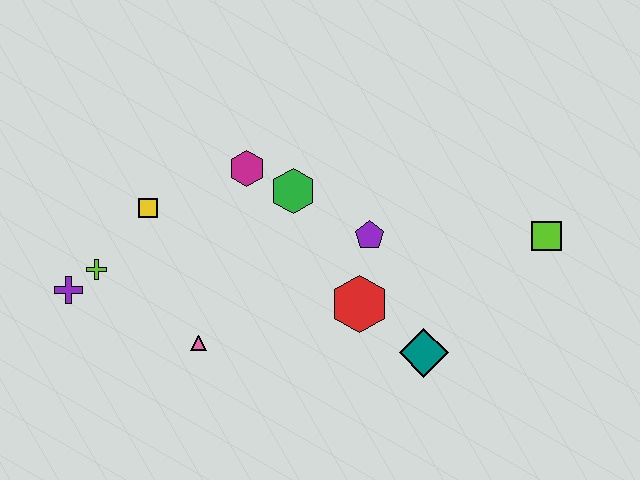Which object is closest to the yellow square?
The lime cross is closest to the yellow square.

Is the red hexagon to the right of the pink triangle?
Yes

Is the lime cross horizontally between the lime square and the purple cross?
Yes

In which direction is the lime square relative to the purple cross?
The lime square is to the right of the purple cross.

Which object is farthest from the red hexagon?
The purple cross is farthest from the red hexagon.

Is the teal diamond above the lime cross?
No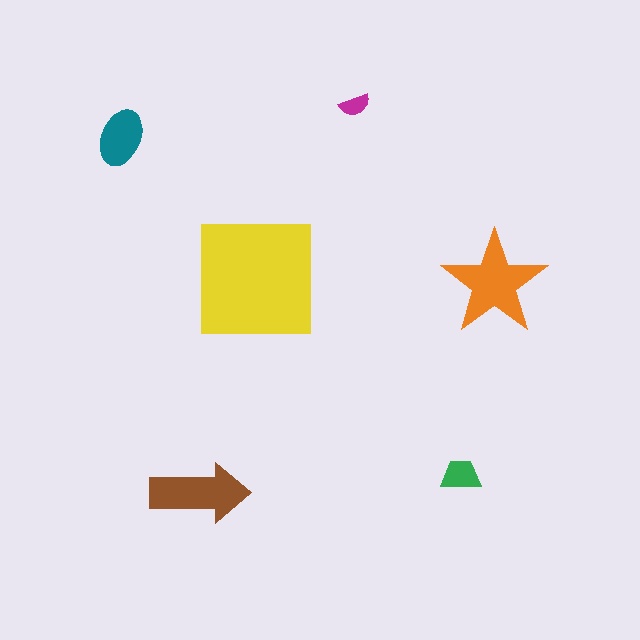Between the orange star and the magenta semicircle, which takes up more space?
The orange star.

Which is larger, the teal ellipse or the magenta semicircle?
The teal ellipse.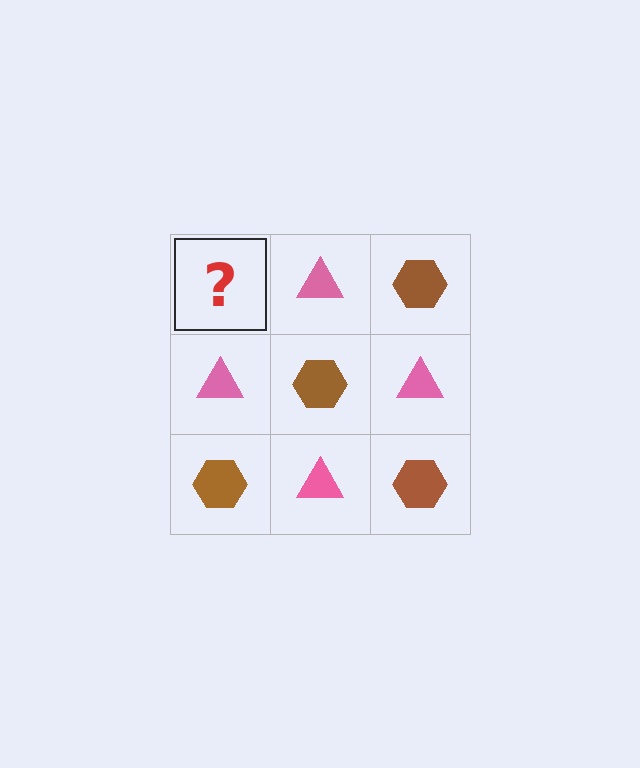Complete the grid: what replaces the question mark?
The question mark should be replaced with a brown hexagon.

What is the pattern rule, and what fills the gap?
The rule is that it alternates brown hexagon and pink triangle in a checkerboard pattern. The gap should be filled with a brown hexagon.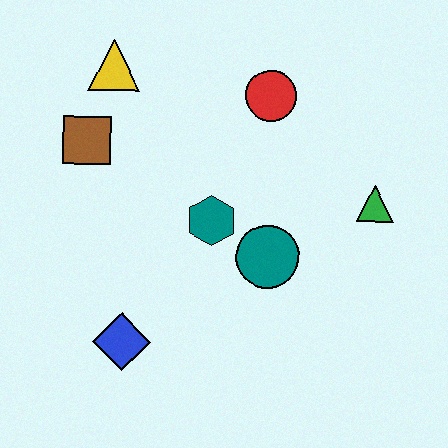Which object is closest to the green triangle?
The teal circle is closest to the green triangle.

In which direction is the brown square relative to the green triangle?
The brown square is to the left of the green triangle.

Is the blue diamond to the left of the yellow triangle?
No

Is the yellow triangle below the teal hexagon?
No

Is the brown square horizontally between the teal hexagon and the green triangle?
No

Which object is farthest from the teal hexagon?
The yellow triangle is farthest from the teal hexagon.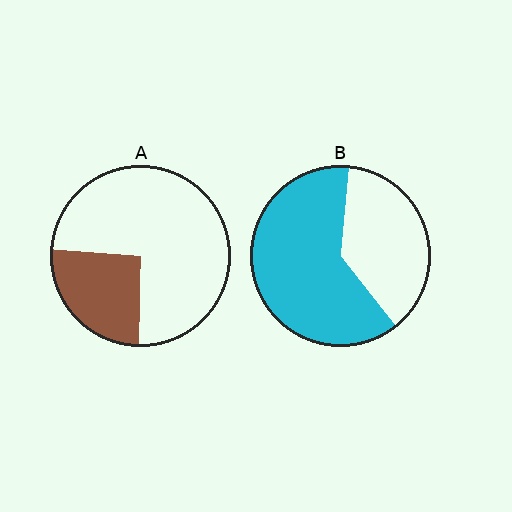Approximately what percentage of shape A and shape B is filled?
A is approximately 25% and B is approximately 60%.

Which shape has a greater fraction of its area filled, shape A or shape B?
Shape B.